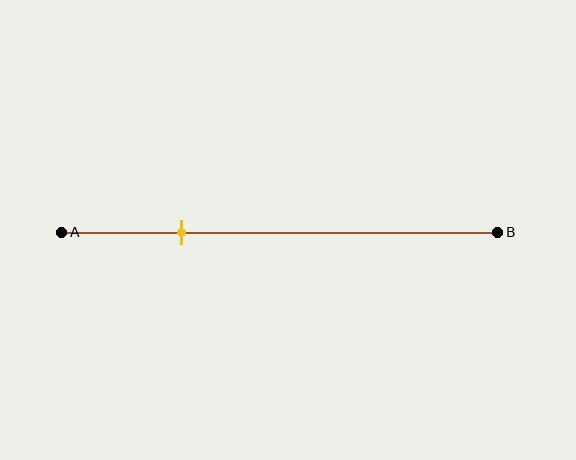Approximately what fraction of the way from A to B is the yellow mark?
The yellow mark is approximately 30% of the way from A to B.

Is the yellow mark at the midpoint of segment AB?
No, the mark is at about 30% from A, not at the 50% midpoint.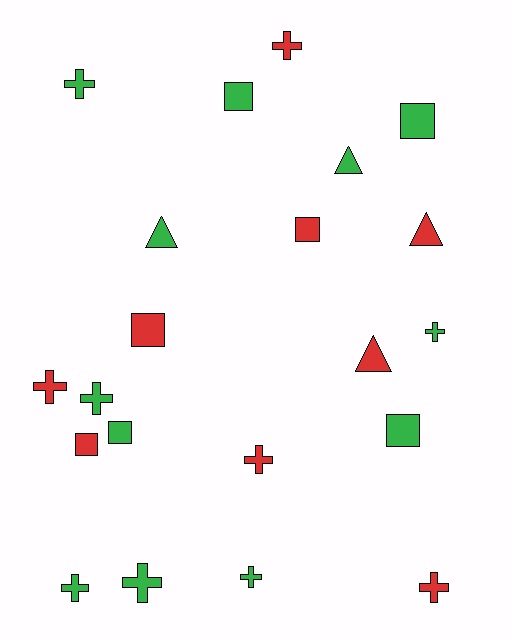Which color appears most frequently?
Green, with 12 objects.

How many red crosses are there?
There are 4 red crosses.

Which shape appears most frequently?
Cross, with 10 objects.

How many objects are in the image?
There are 21 objects.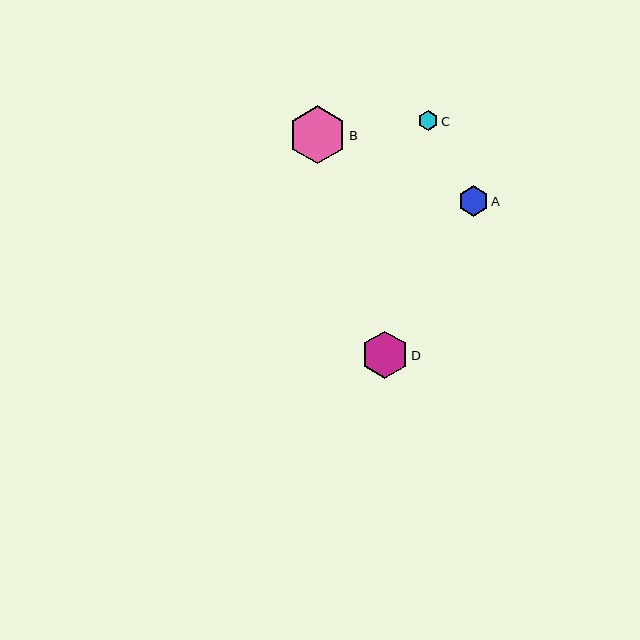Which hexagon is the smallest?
Hexagon C is the smallest with a size of approximately 19 pixels.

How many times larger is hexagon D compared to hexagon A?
Hexagon D is approximately 1.6 times the size of hexagon A.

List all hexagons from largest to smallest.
From largest to smallest: B, D, A, C.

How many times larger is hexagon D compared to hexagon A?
Hexagon D is approximately 1.6 times the size of hexagon A.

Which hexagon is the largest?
Hexagon B is the largest with a size of approximately 58 pixels.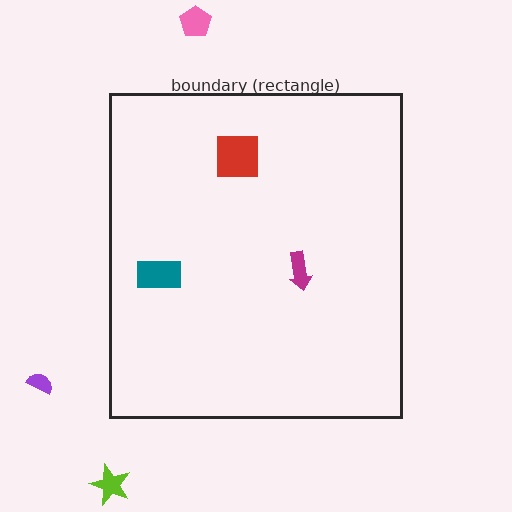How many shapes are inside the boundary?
3 inside, 3 outside.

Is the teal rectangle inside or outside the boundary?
Inside.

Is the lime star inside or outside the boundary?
Outside.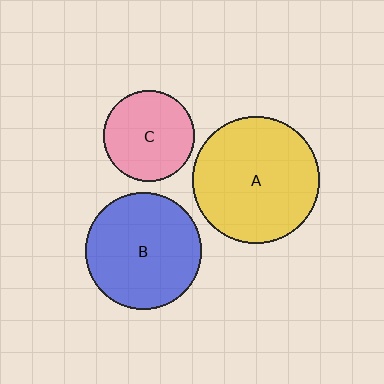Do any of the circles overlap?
No, none of the circles overlap.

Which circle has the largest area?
Circle A (yellow).